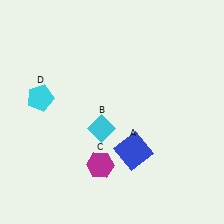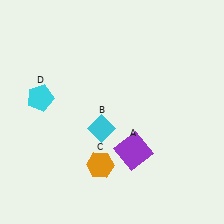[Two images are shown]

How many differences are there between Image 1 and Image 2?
There are 2 differences between the two images.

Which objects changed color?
A changed from blue to purple. C changed from magenta to orange.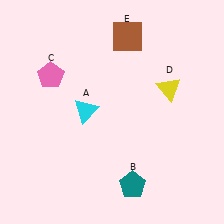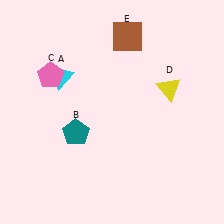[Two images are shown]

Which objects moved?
The objects that moved are: the cyan triangle (A), the teal pentagon (B).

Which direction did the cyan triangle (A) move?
The cyan triangle (A) moved up.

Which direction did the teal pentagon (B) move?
The teal pentagon (B) moved left.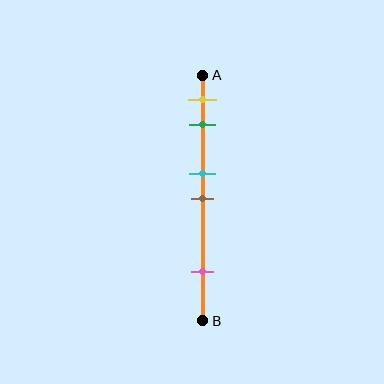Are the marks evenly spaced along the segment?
No, the marks are not evenly spaced.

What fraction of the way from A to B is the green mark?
The green mark is approximately 20% (0.2) of the way from A to B.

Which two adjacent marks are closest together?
The cyan and brown marks are the closest adjacent pair.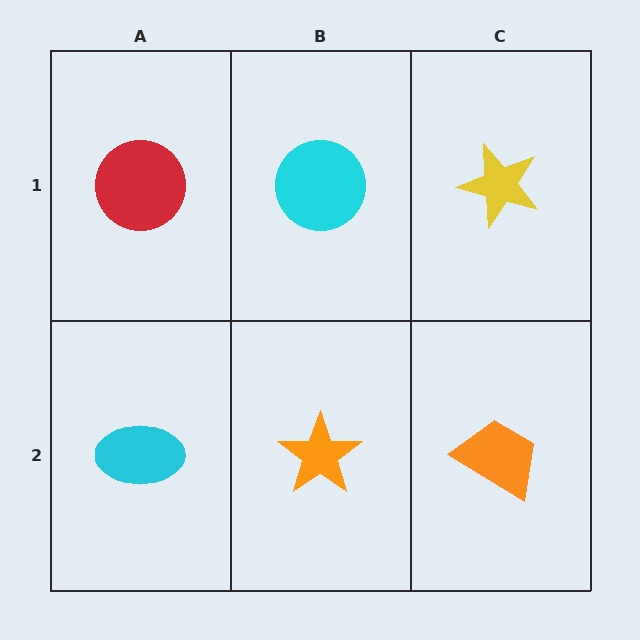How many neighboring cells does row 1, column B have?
3.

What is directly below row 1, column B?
An orange star.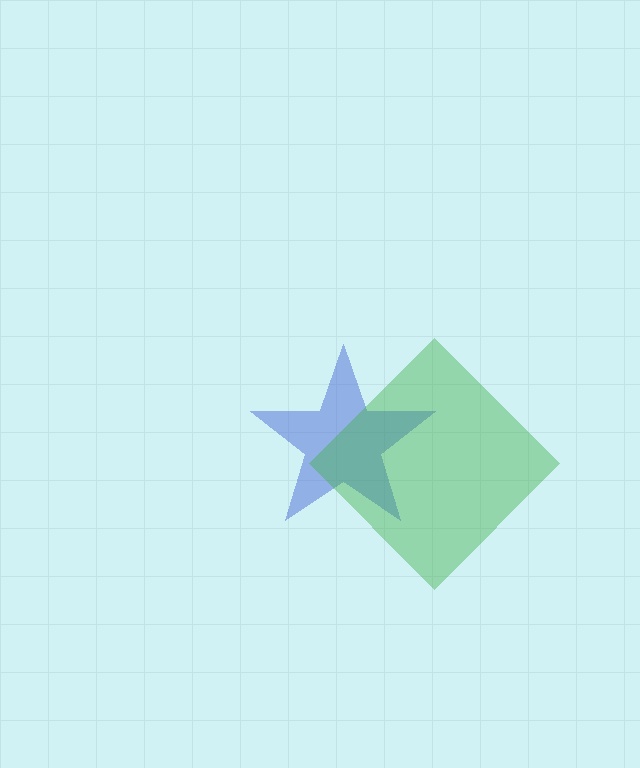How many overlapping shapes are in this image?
There are 2 overlapping shapes in the image.